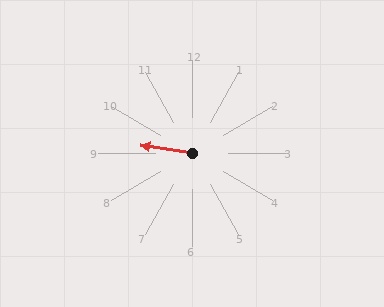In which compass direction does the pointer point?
West.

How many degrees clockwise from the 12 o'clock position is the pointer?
Approximately 279 degrees.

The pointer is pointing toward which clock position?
Roughly 9 o'clock.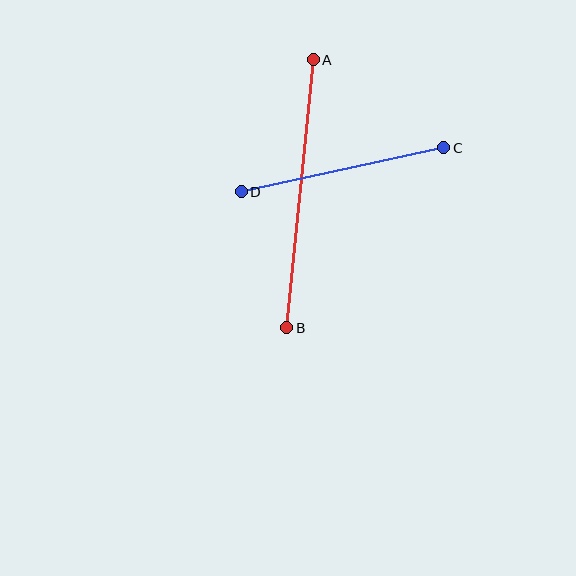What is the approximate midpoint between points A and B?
The midpoint is at approximately (300, 194) pixels.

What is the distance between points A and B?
The distance is approximately 269 pixels.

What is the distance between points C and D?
The distance is approximately 207 pixels.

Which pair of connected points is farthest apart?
Points A and B are farthest apart.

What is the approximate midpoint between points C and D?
The midpoint is at approximately (343, 170) pixels.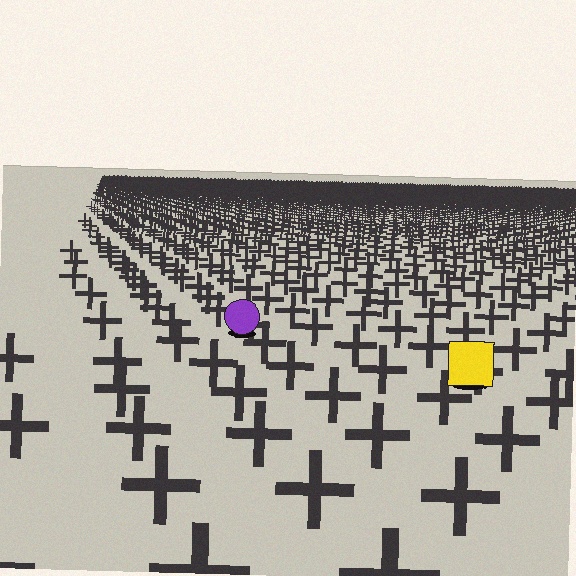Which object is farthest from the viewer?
The purple circle is farthest from the viewer. It appears smaller and the ground texture around it is denser.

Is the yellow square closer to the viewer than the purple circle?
Yes. The yellow square is closer — you can tell from the texture gradient: the ground texture is coarser near it.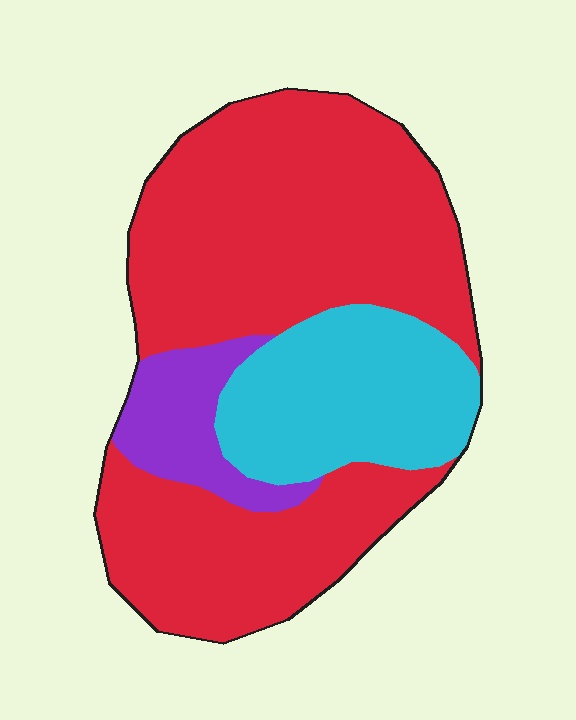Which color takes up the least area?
Purple, at roughly 10%.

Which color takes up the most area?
Red, at roughly 65%.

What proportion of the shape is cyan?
Cyan covers 23% of the shape.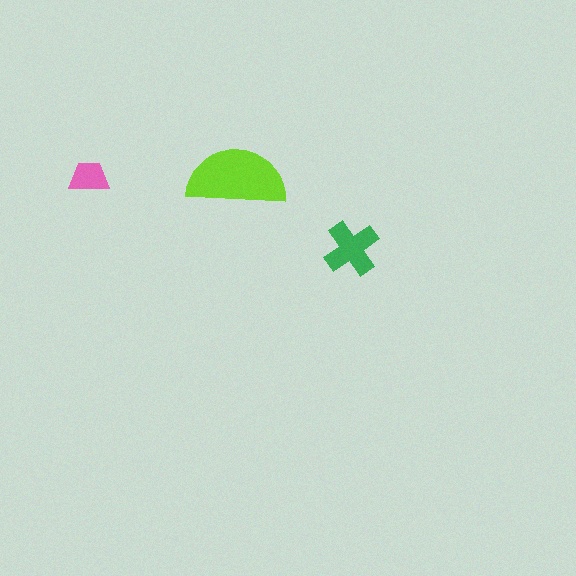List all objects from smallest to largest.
The pink trapezoid, the green cross, the lime semicircle.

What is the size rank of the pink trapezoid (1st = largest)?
3rd.